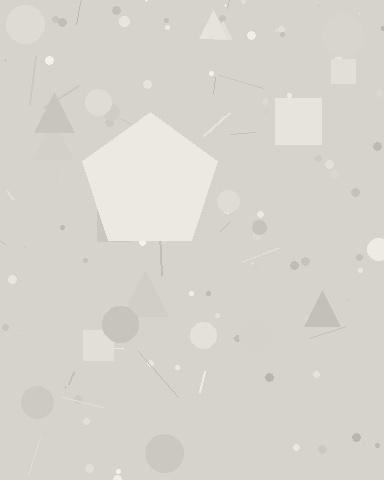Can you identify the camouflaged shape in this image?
The camouflaged shape is a pentagon.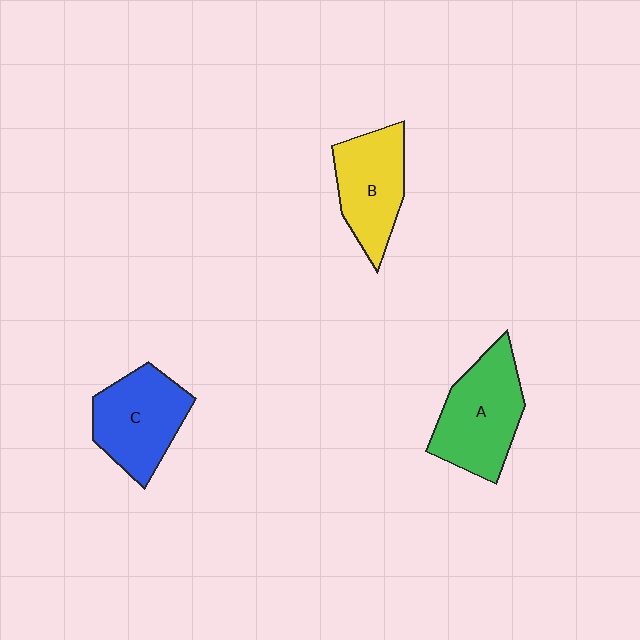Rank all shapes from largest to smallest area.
From largest to smallest: A (green), C (blue), B (yellow).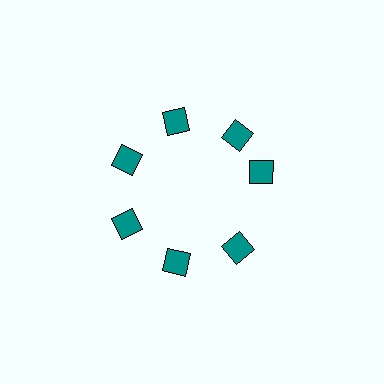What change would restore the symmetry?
The symmetry would be restored by rotating it back into even spacing with its neighbors so that all 7 diamonds sit at equal angles and equal distance from the center.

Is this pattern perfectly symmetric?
No. The 7 teal diamonds are arranged in a ring, but one element near the 3 o'clock position is rotated out of alignment along the ring, breaking the 7-fold rotational symmetry.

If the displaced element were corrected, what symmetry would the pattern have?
It would have 7-fold rotational symmetry — the pattern would map onto itself every 51 degrees.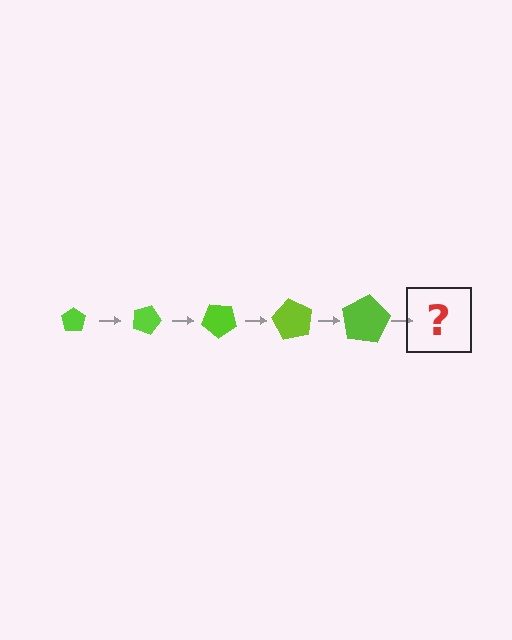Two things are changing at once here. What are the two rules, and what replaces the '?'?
The two rules are that the pentagon grows larger each step and it rotates 20 degrees each step. The '?' should be a pentagon, larger than the previous one and rotated 100 degrees from the start.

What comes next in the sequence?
The next element should be a pentagon, larger than the previous one and rotated 100 degrees from the start.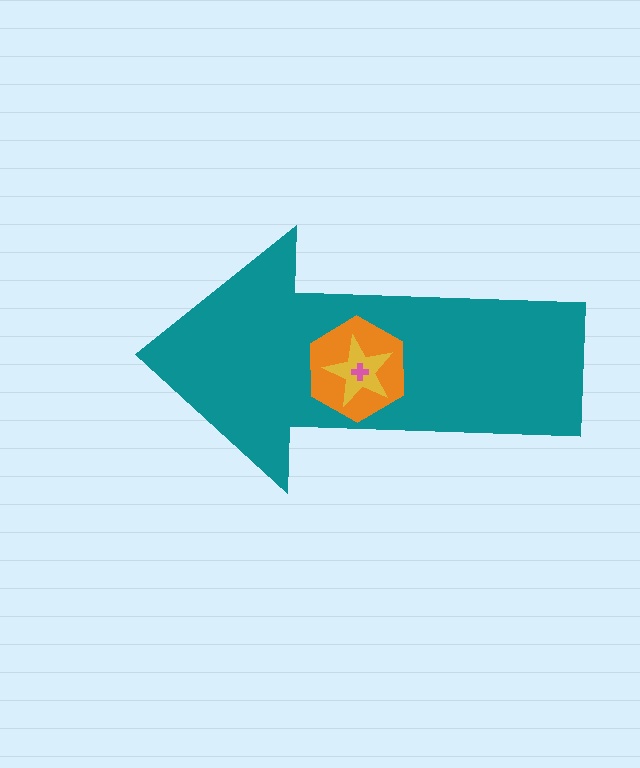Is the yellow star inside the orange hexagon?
Yes.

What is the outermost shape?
The teal arrow.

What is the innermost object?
The pink cross.